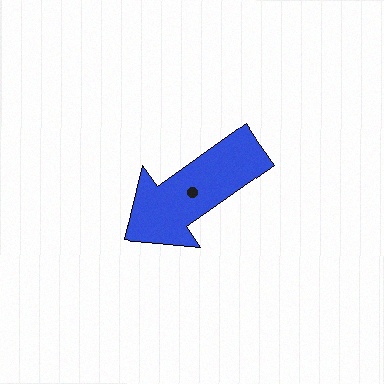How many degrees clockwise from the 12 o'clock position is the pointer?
Approximately 235 degrees.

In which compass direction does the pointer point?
Southwest.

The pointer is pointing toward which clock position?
Roughly 8 o'clock.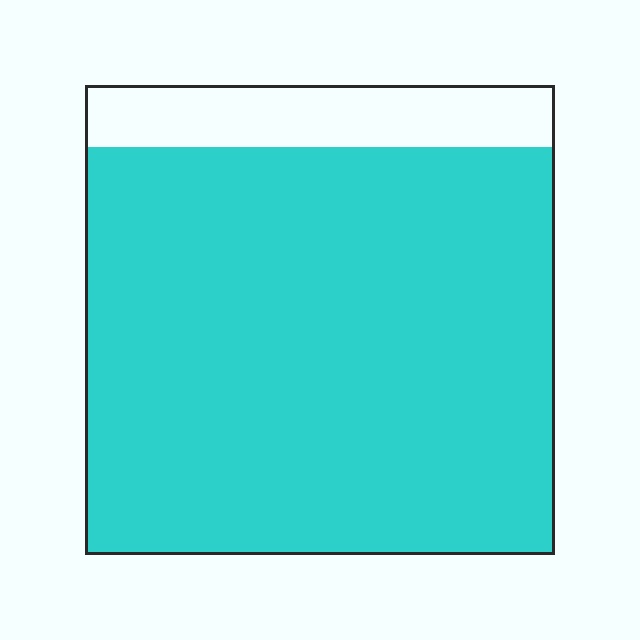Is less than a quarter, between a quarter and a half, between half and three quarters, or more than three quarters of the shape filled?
More than three quarters.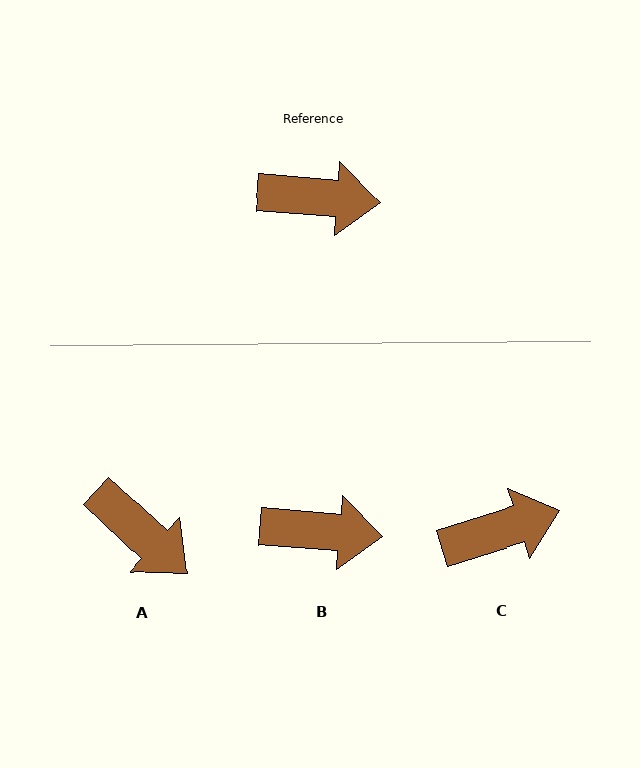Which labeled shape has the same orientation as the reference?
B.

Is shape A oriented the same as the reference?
No, it is off by about 38 degrees.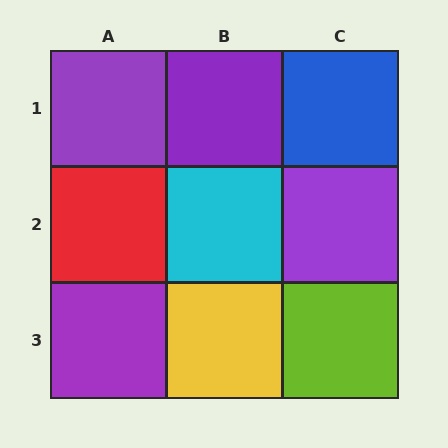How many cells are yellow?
1 cell is yellow.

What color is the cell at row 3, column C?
Lime.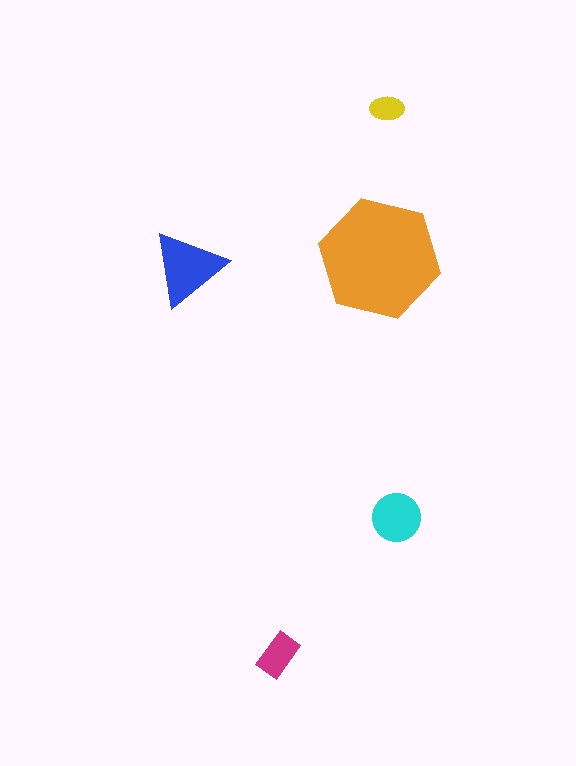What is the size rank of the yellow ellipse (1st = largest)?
5th.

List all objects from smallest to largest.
The yellow ellipse, the magenta rectangle, the cyan circle, the blue triangle, the orange hexagon.